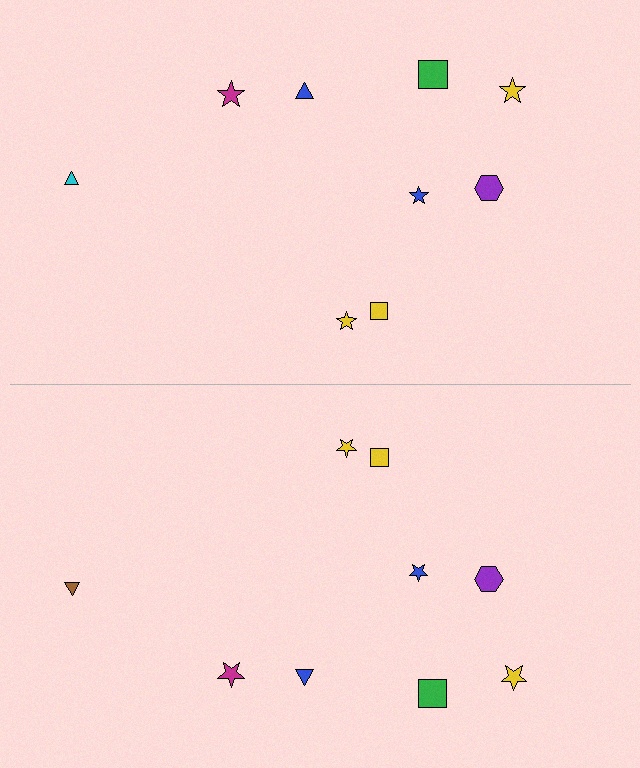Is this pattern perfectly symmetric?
No, the pattern is not perfectly symmetric. The brown triangle on the bottom side breaks the symmetry — its mirror counterpart is cyan.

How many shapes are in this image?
There are 18 shapes in this image.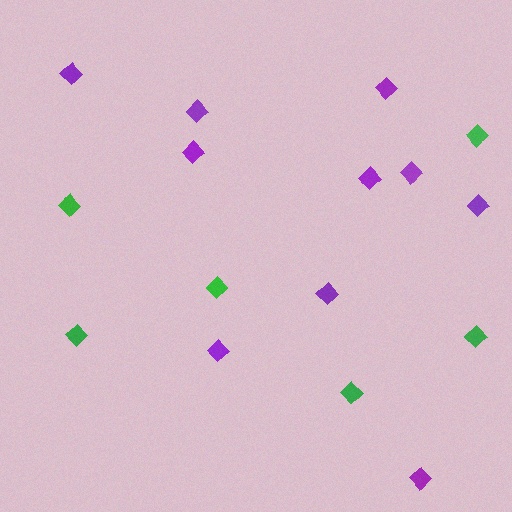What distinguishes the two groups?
There are 2 groups: one group of green diamonds (6) and one group of purple diamonds (10).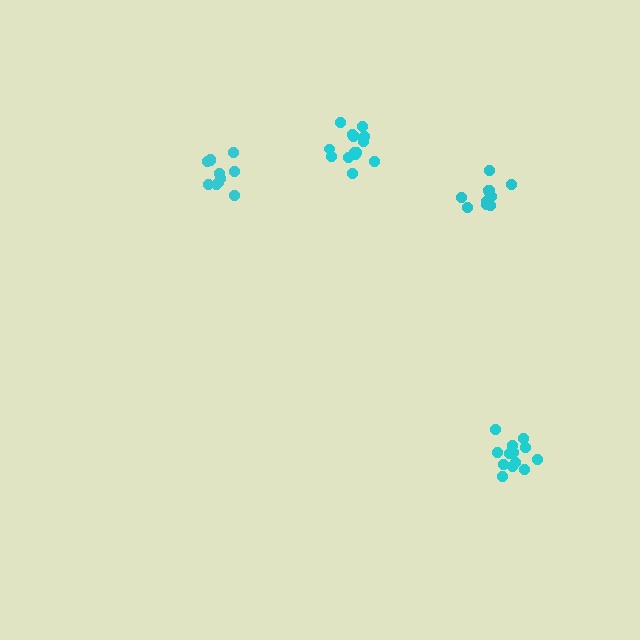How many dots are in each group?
Group 1: 11 dots, Group 2: 13 dots, Group 3: 15 dots, Group 4: 11 dots (50 total).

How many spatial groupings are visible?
There are 4 spatial groupings.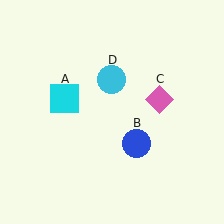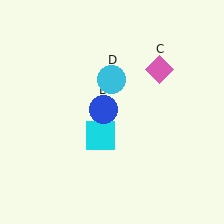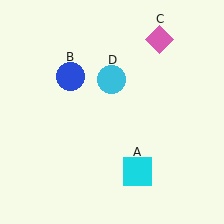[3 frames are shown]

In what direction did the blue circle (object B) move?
The blue circle (object B) moved up and to the left.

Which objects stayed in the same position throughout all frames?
Cyan circle (object D) remained stationary.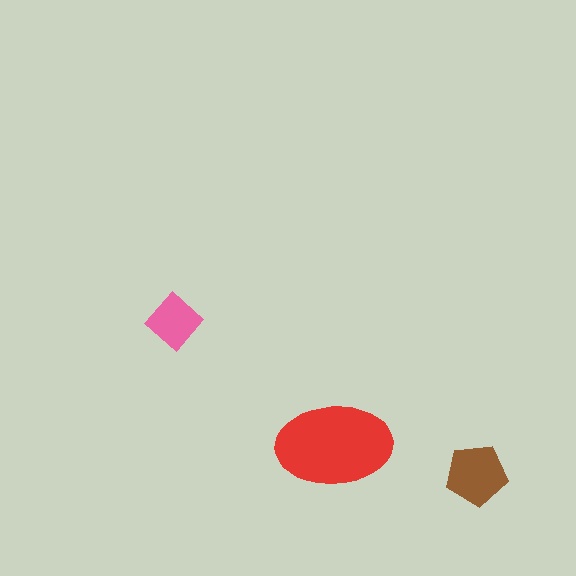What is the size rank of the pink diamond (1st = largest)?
3rd.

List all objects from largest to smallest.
The red ellipse, the brown pentagon, the pink diamond.